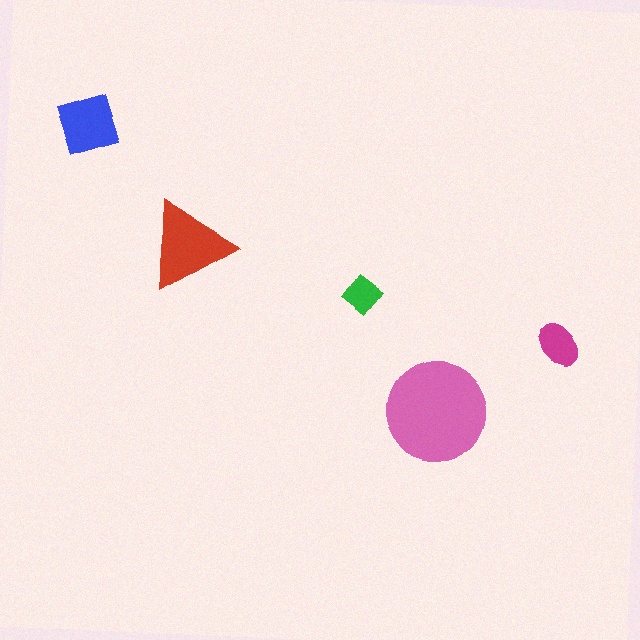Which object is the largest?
The pink circle.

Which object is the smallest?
The green diamond.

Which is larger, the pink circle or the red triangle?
The pink circle.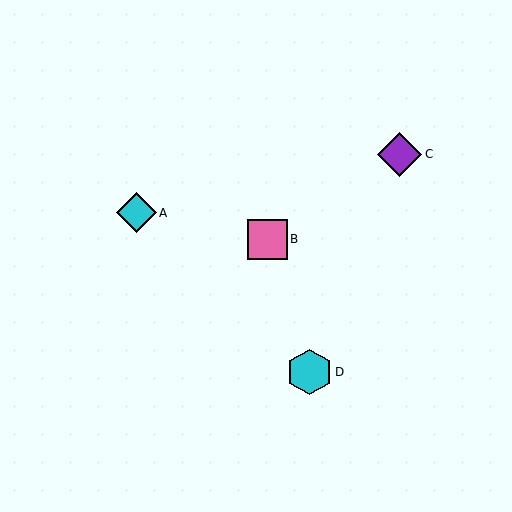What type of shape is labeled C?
Shape C is a purple diamond.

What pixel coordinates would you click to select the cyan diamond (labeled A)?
Click at (137, 213) to select the cyan diamond A.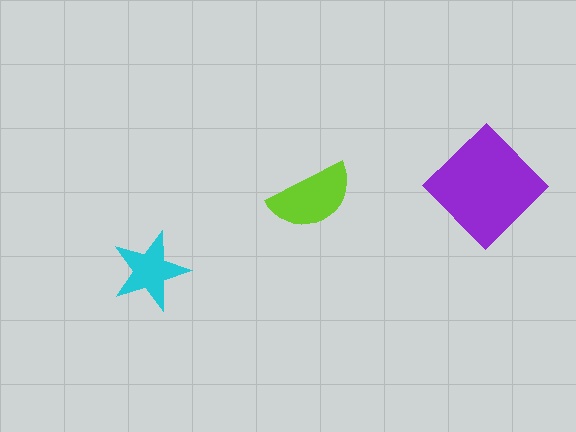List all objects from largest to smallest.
The purple diamond, the lime semicircle, the cyan star.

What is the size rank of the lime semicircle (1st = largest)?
2nd.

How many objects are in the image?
There are 3 objects in the image.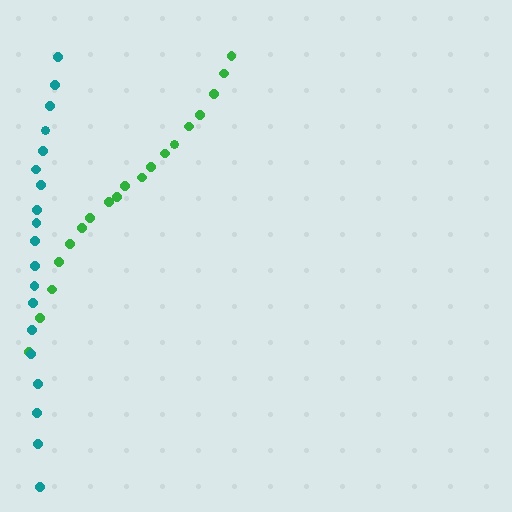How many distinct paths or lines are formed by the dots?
There are 2 distinct paths.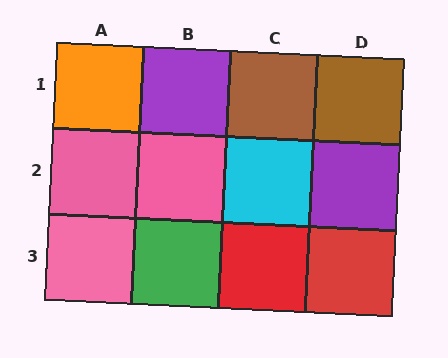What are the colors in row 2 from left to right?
Pink, pink, cyan, purple.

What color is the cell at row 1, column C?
Brown.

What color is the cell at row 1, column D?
Brown.